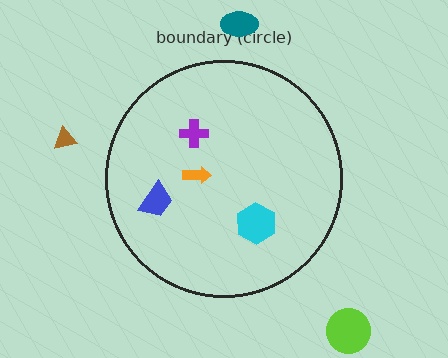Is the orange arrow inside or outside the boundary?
Inside.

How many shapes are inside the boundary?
4 inside, 3 outside.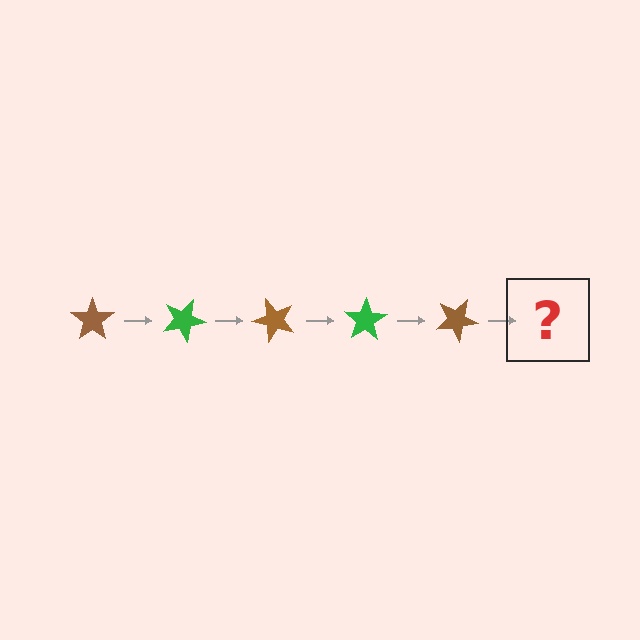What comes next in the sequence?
The next element should be a green star, rotated 125 degrees from the start.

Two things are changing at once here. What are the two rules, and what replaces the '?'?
The two rules are that it rotates 25 degrees each step and the color cycles through brown and green. The '?' should be a green star, rotated 125 degrees from the start.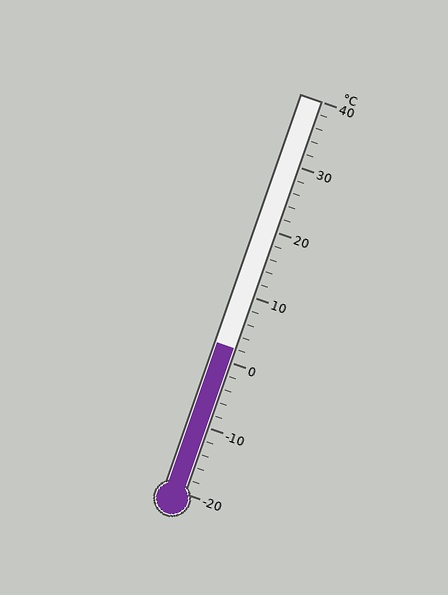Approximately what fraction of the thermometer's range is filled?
The thermometer is filled to approximately 35% of its range.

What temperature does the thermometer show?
The thermometer shows approximately 2°C.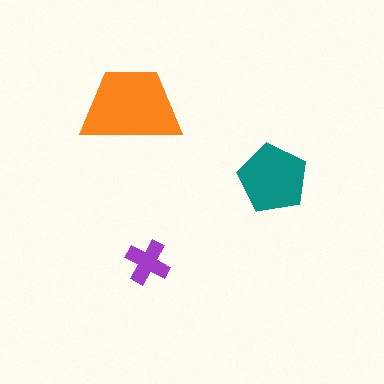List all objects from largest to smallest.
The orange trapezoid, the teal pentagon, the purple cross.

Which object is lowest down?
The purple cross is bottommost.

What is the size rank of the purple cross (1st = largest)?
3rd.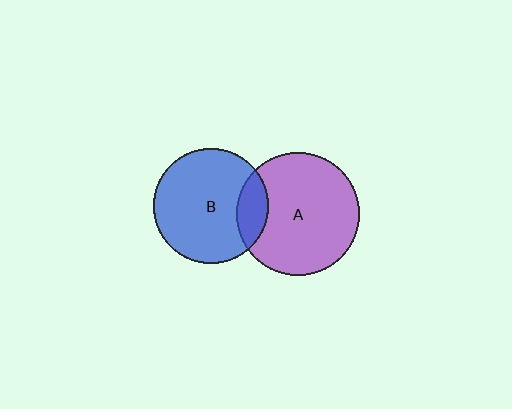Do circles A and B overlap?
Yes.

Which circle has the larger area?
Circle A (purple).